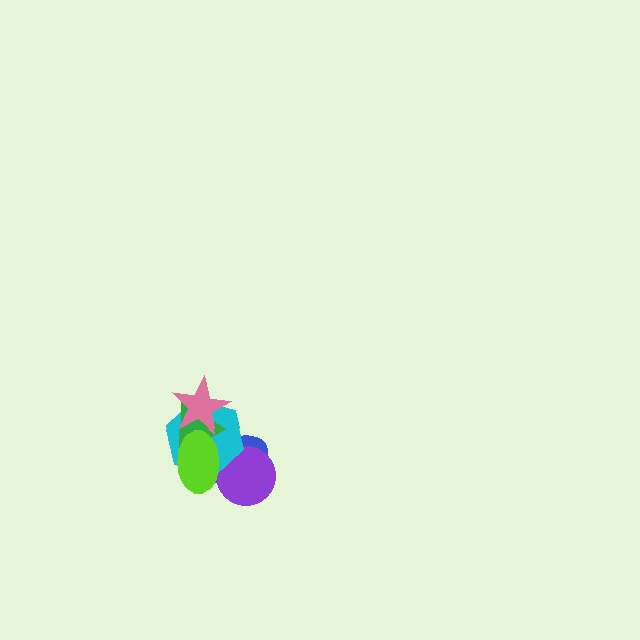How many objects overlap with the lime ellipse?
5 objects overlap with the lime ellipse.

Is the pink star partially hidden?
No, no other shape covers it.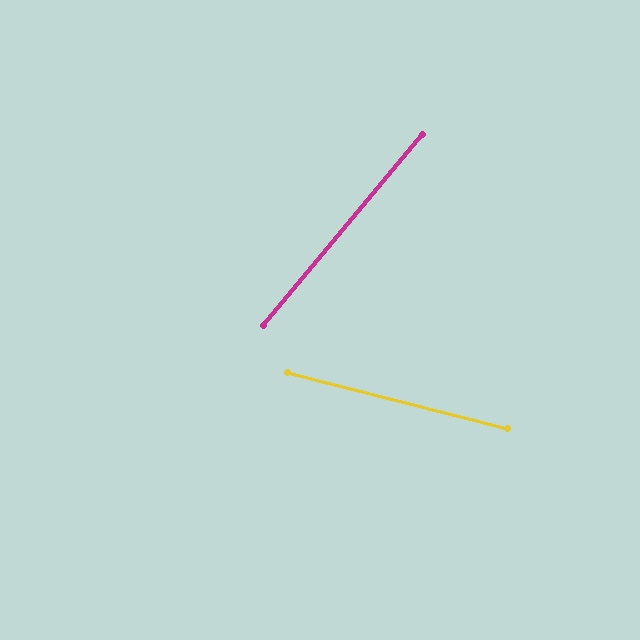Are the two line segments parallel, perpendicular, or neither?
Neither parallel nor perpendicular — they differ by about 64°.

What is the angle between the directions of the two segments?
Approximately 64 degrees.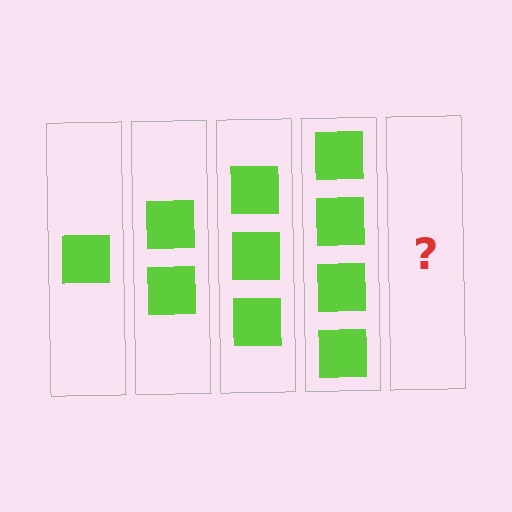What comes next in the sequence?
The next element should be 5 squares.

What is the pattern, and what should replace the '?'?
The pattern is that each step adds one more square. The '?' should be 5 squares.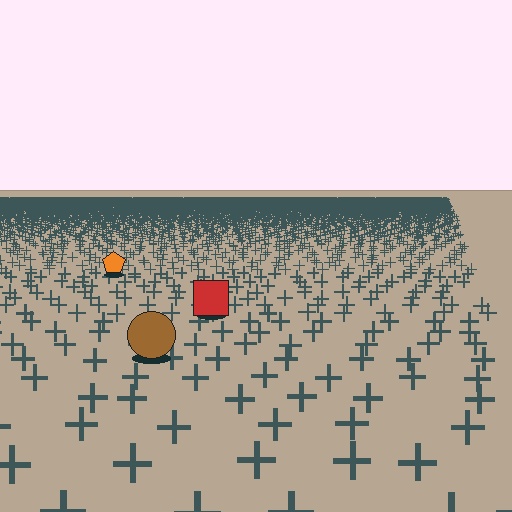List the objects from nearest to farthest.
From nearest to farthest: the brown circle, the red square, the orange pentagon.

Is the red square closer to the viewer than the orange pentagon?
Yes. The red square is closer — you can tell from the texture gradient: the ground texture is coarser near it.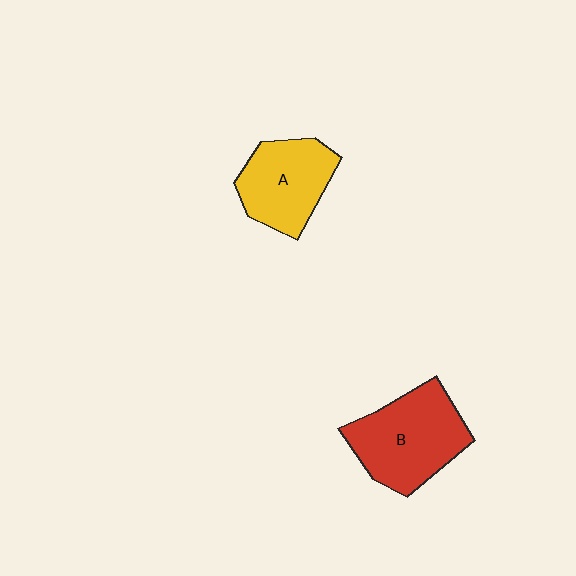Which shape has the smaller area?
Shape A (yellow).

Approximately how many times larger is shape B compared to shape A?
Approximately 1.3 times.